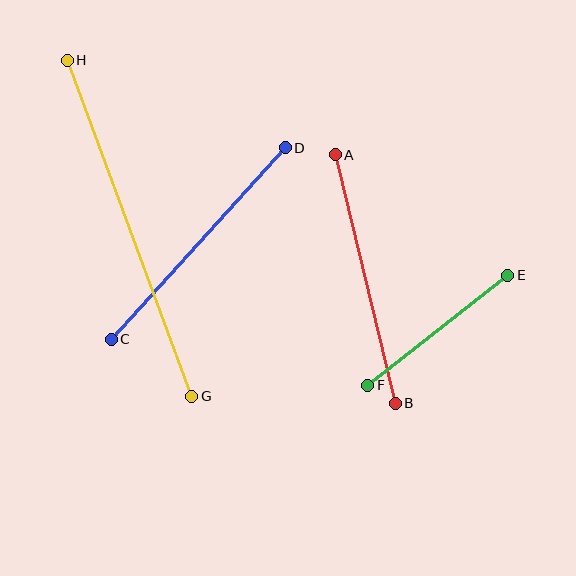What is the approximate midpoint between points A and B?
The midpoint is at approximately (365, 279) pixels.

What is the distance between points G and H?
The distance is approximately 359 pixels.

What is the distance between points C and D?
The distance is approximately 259 pixels.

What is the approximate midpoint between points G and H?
The midpoint is at approximately (130, 228) pixels.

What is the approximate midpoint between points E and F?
The midpoint is at approximately (438, 330) pixels.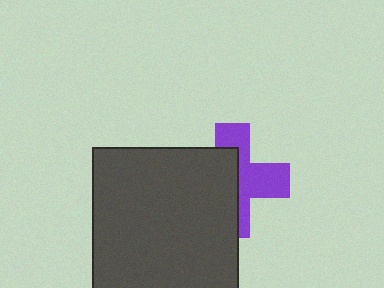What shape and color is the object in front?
The object in front is a dark gray rectangle.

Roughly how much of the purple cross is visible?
About half of it is visible (roughly 47%).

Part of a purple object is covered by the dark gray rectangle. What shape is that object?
It is a cross.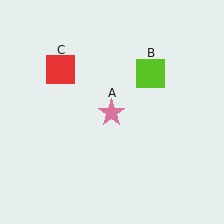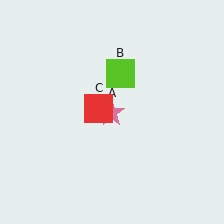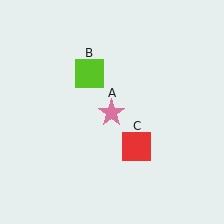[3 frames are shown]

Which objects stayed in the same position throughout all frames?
Pink star (object A) remained stationary.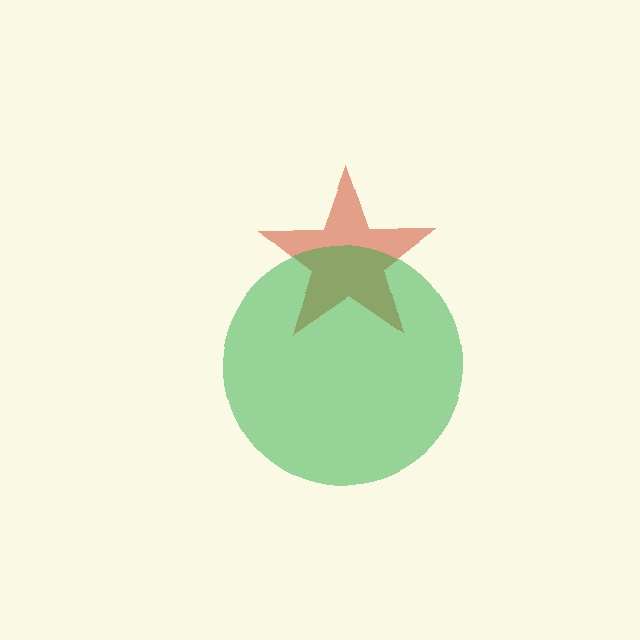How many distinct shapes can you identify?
There are 2 distinct shapes: a red star, a green circle.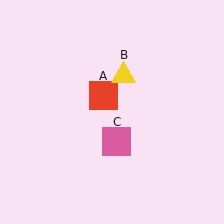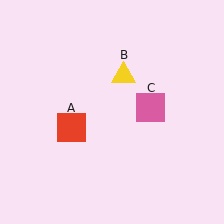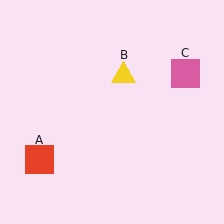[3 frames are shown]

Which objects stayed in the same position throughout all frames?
Yellow triangle (object B) remained stationary.